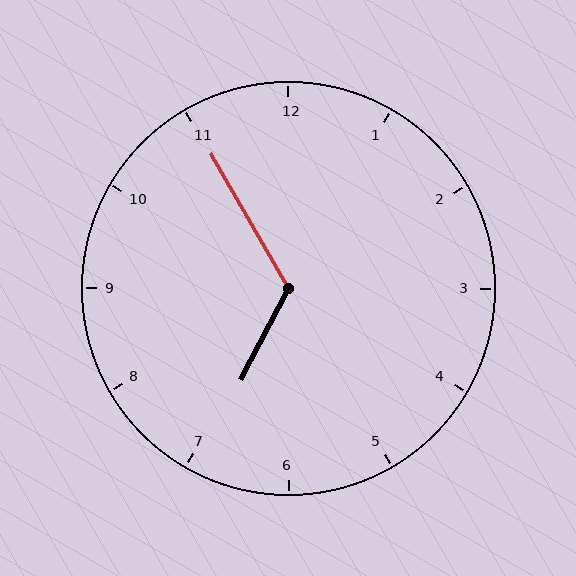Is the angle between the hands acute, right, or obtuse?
It is obtuse.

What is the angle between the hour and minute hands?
Approximately 122 degrees.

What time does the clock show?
6:55.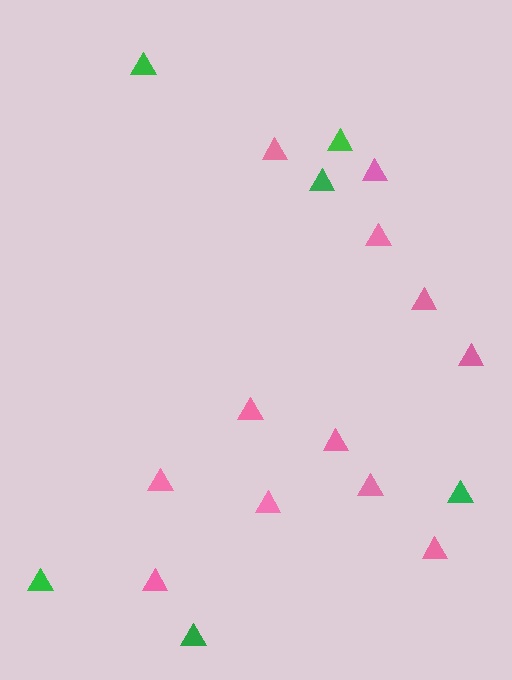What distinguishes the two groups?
There are 2 groups: one group of pink triangles (12) and one group of green triangles (6).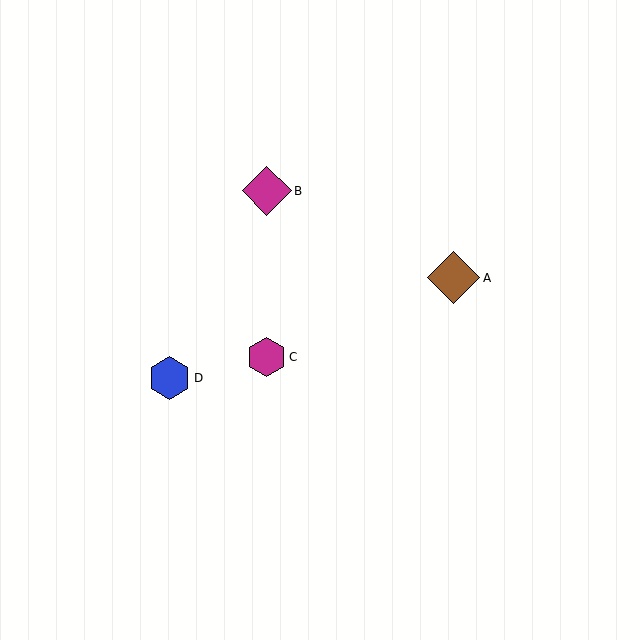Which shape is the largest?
The brown diamond (labeled A) is the largest.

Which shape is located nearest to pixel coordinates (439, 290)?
The brown diamond (labeled A) at (454, 278) is nearest to that location.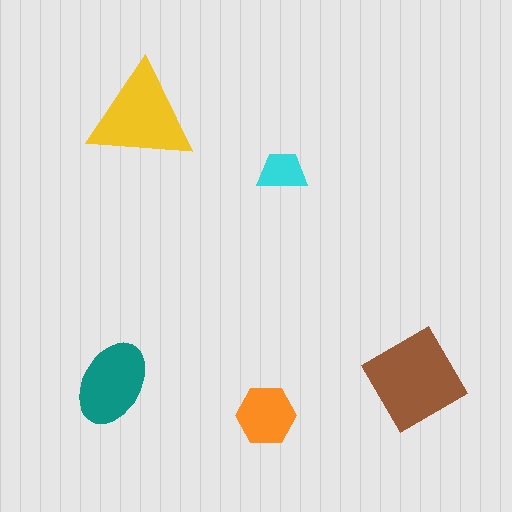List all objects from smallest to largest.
The cyan trapezoid, the orange hexagon, the teal ellipse, the yellow triangle, the brown diamond.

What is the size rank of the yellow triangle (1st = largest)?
2nd.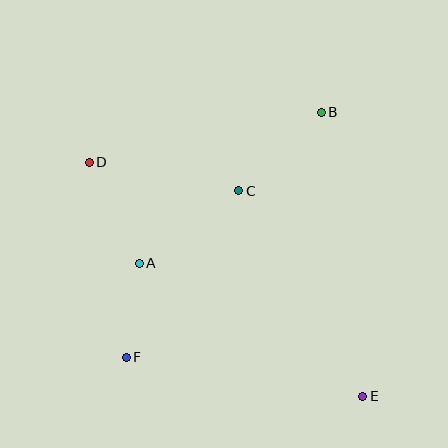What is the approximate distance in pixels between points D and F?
The distance between D and F is approximately 199 pixels.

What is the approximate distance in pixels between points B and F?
The distance between B and F is approximately 313 pixels.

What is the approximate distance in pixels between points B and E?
The distance between B and E is approximately 287 pixels.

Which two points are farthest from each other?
Points D and E are farthest from each other.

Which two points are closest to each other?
Points A and F are closest to each other.